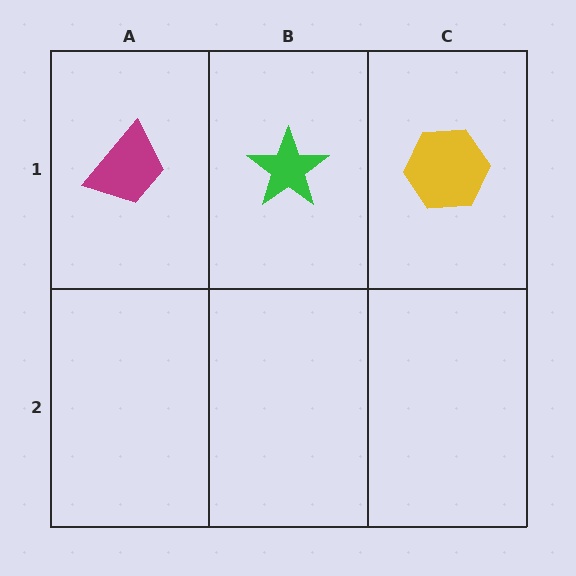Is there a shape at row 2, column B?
No, that cell is empty.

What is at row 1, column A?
A magenta trapezoid.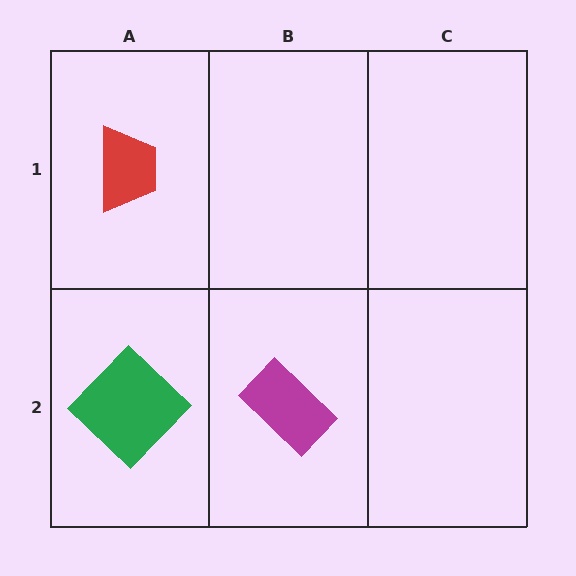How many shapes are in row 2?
2 shapes.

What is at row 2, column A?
A green diamond.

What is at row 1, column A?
A red trapezoid.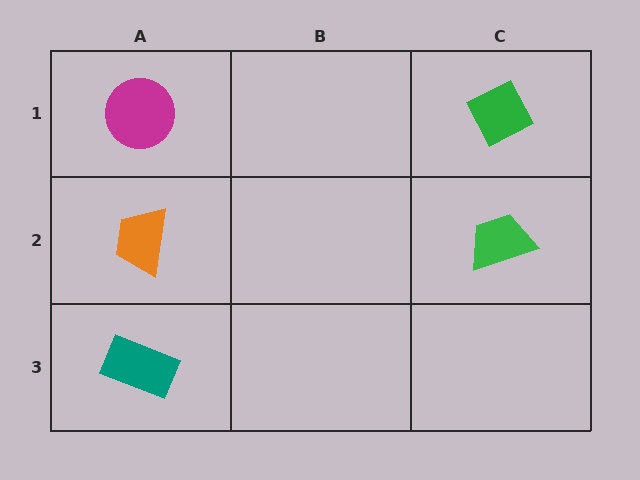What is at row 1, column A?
A magenta circle.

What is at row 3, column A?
A teal rectangle.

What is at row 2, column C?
A green trapezoid.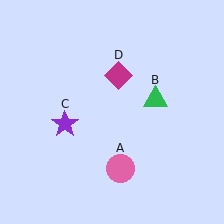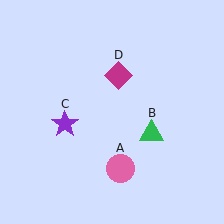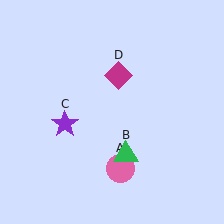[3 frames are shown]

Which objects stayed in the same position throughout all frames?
Pink circle (object A) and purple star (object C) and magenta diamond (object D) remained stationary.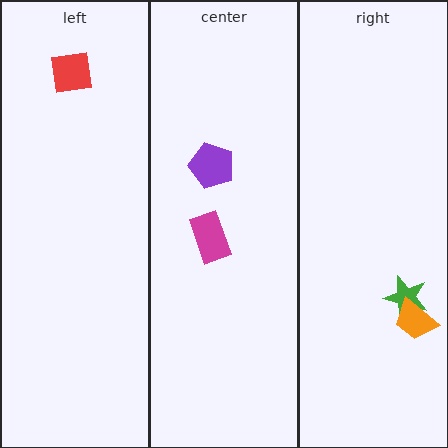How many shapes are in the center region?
2.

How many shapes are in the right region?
2.